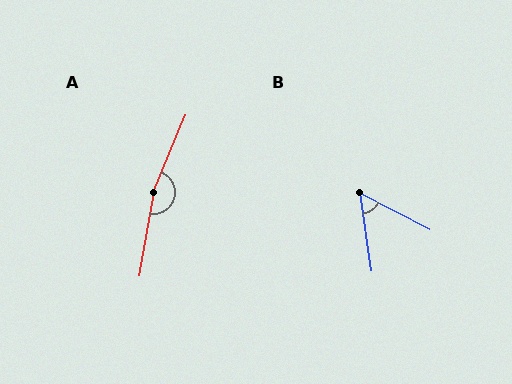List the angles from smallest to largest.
B (54°), A (167°).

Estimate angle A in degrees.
Approximately 167 degrees.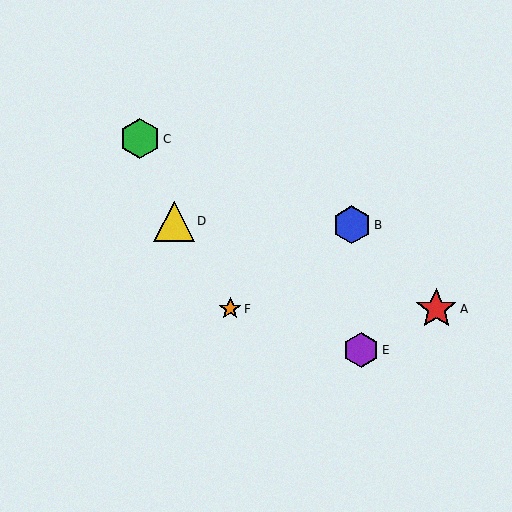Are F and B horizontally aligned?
No, F is at y≈309 and B is at y≈225.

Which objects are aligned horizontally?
Objects A, F are aligned horizontally.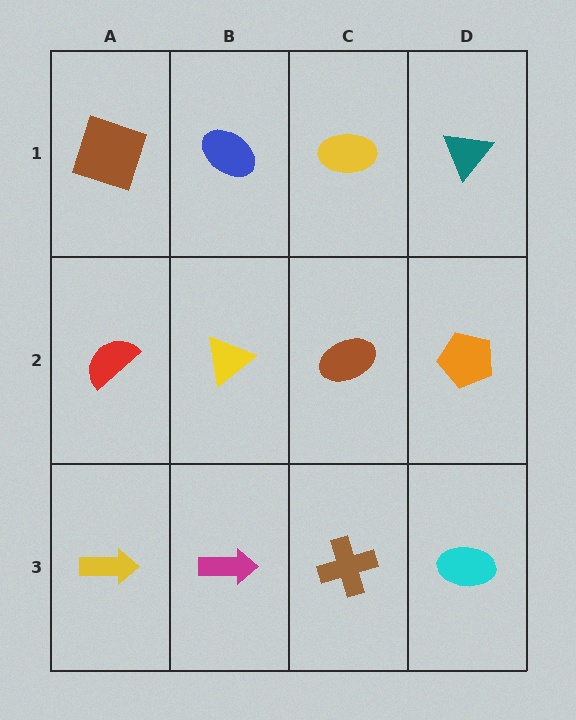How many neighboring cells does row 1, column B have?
3.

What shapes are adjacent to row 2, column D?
A teal triangle (row 1, column D), a cyan ellipse (row 3, column D), a brown ellipse (row 2, column C).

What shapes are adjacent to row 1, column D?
An orange pentagon (row 2, column D), a yellow ellipse (row 1, column C).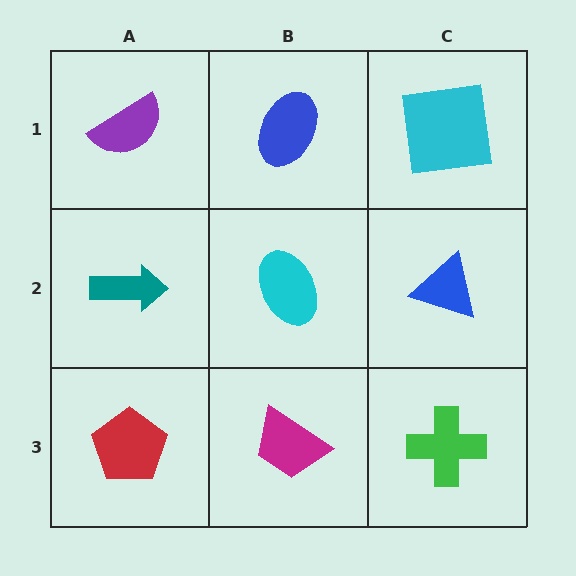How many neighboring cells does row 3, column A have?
2.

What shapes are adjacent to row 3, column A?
A teal arrow (row 2, column A), a magenta trapezoid (row 3, column B).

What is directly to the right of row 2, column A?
A cyan ellipse.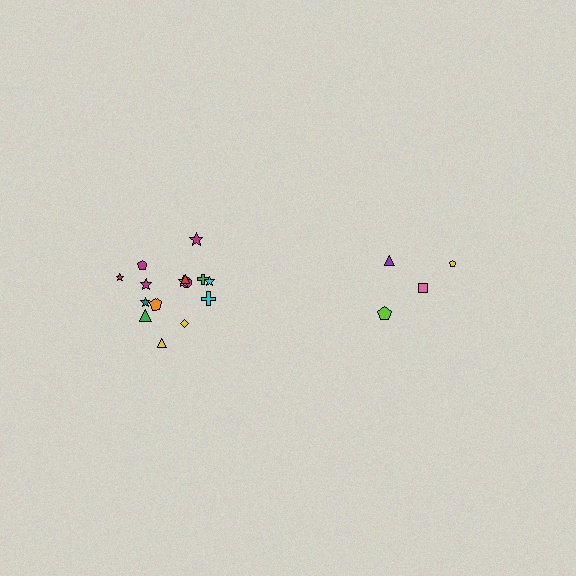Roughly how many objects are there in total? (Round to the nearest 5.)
Roughly 20 objects in total.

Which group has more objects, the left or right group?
The left group.